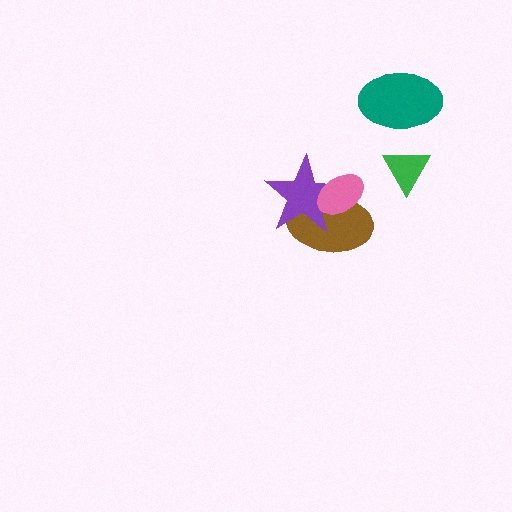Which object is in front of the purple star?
The pink ellipse is in front of the purple star.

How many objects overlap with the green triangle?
0 objects overlap with the green triangle.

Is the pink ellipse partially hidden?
No, no other shape covers it.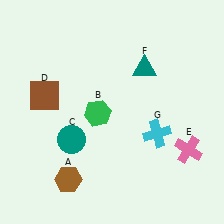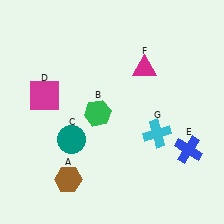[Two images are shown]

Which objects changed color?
D changed from brown to magenta. E changed from pink to blue. F changed from teal to magenta.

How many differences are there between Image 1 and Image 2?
There are 3 differences between the two images.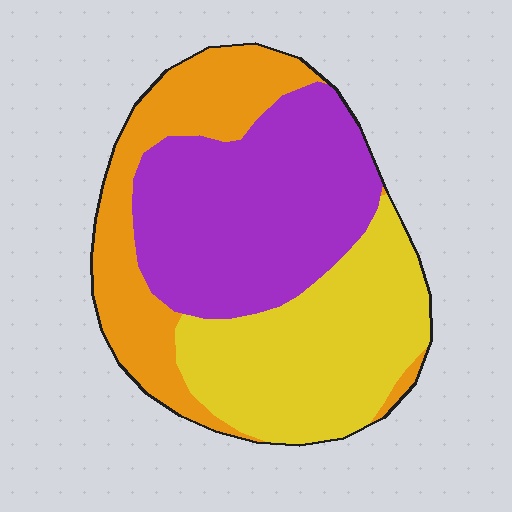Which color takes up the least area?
Orange, at roughly 25%.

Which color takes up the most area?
Purple, at roughly 40%.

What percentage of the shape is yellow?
Yellow covers around 35% of the shape.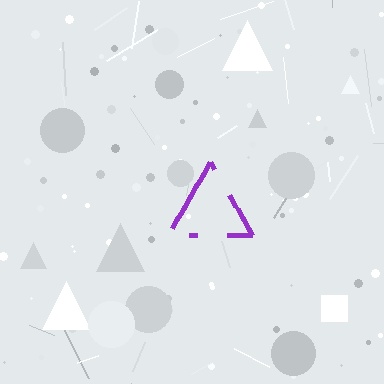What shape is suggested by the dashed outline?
The dashed outline suggests a triangle.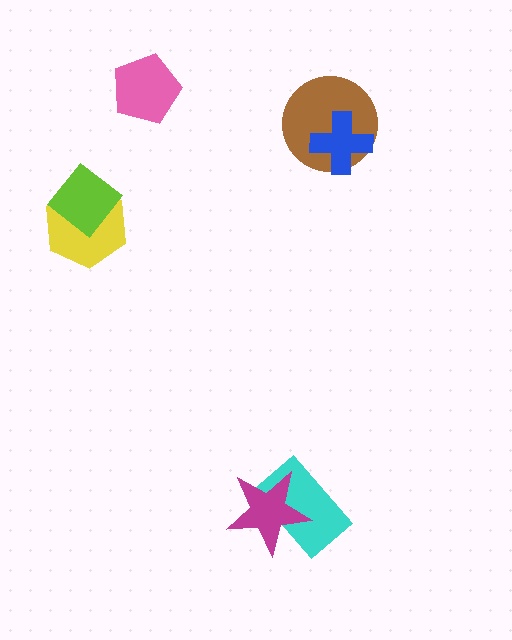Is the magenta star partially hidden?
No, no other shape covers it.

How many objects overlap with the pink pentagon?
0 objects overlap with the pink pentagon.